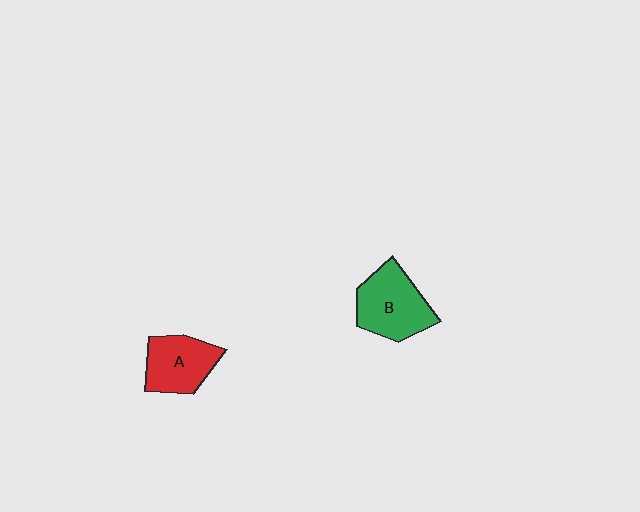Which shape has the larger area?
Shape B (green).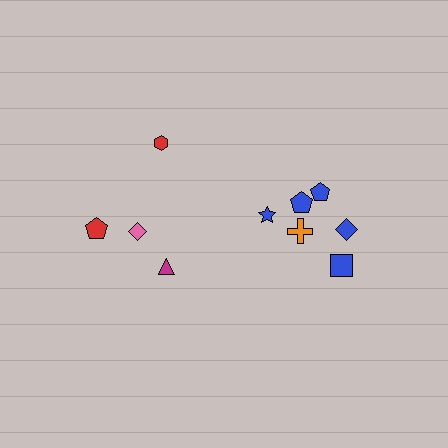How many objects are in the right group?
There are 6 objects.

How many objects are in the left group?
There are 4 objects.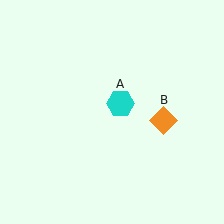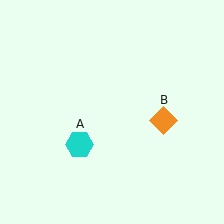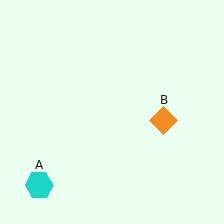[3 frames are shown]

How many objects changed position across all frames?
1 object changed position: cyan hexagon (object A).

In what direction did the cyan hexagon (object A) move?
The cyan hexagon (object A) moved down and to the left.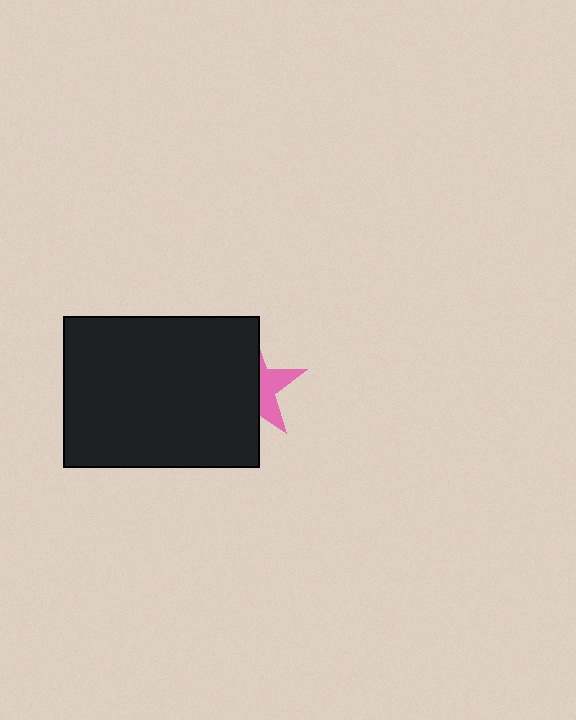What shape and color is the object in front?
The object in front is a black rectangle.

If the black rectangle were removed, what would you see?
You would see the complete pink star.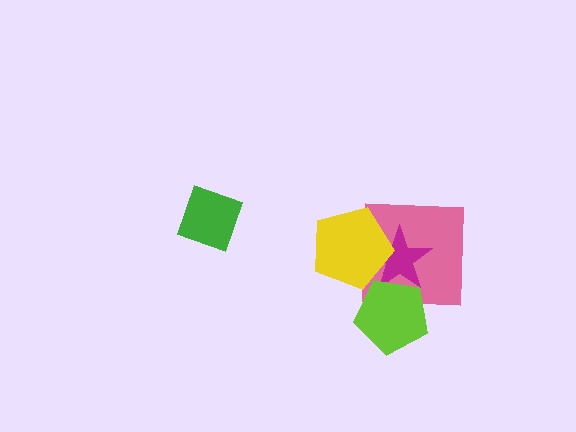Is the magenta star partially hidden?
Yes, it is partially covered by another shape.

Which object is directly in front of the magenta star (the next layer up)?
The yellow pentagon is directly in front of the magenta star.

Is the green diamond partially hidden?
No, no other shape covers it.